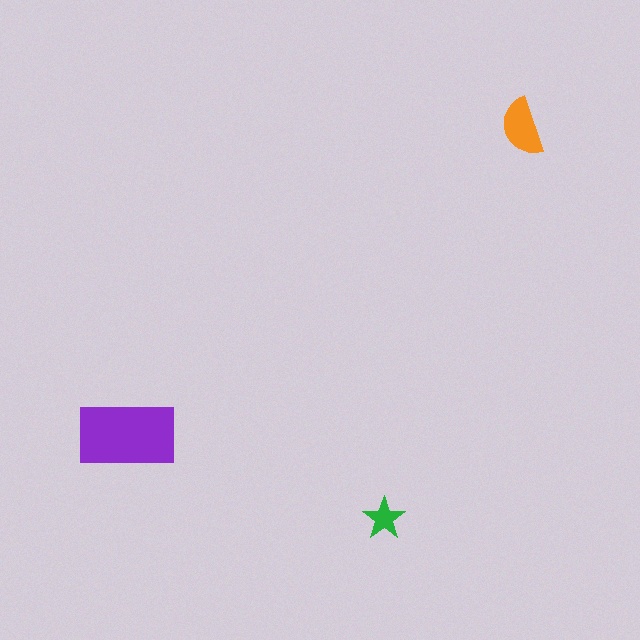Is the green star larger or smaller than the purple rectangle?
Smaller.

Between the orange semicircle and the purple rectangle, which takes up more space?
The purple rectangle.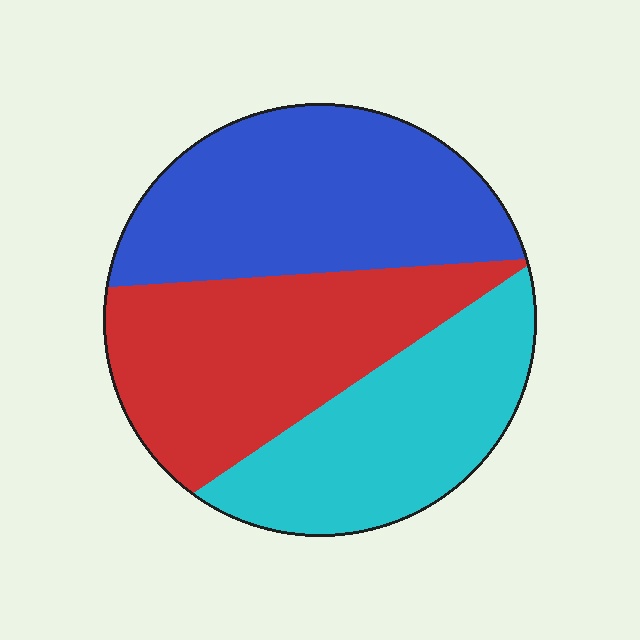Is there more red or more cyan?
Red.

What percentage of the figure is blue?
Blue covers roughly 35% of the figure.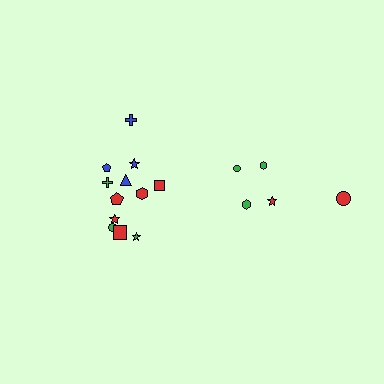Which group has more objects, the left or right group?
The left group.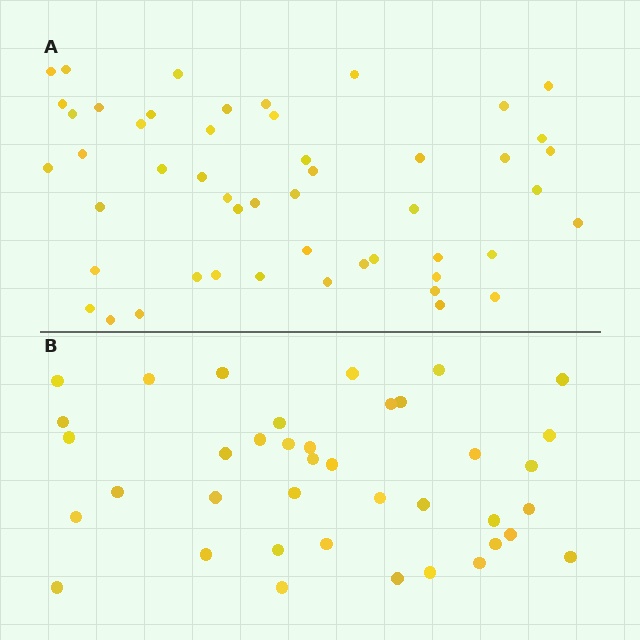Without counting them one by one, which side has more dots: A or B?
Region A (the top region) has more dots.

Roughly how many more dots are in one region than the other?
Region A has roughly 12 or so more dots than region B.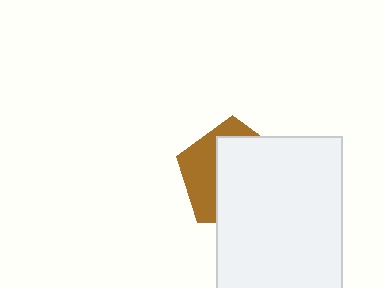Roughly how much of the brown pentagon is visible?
A small part of it is visible (roughly 36%).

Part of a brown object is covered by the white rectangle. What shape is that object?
It is a pentagon.